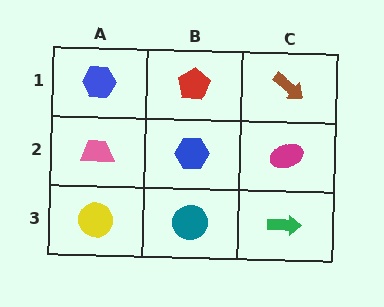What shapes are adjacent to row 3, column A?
A pink trapezoid (row 2, column A), a teal circle (row 3, column B).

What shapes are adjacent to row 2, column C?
A brown arrow (row 1, column C), a green arrow (row 3, column C), a blue hexagon (row 2, column B).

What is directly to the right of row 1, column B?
A brown arrow.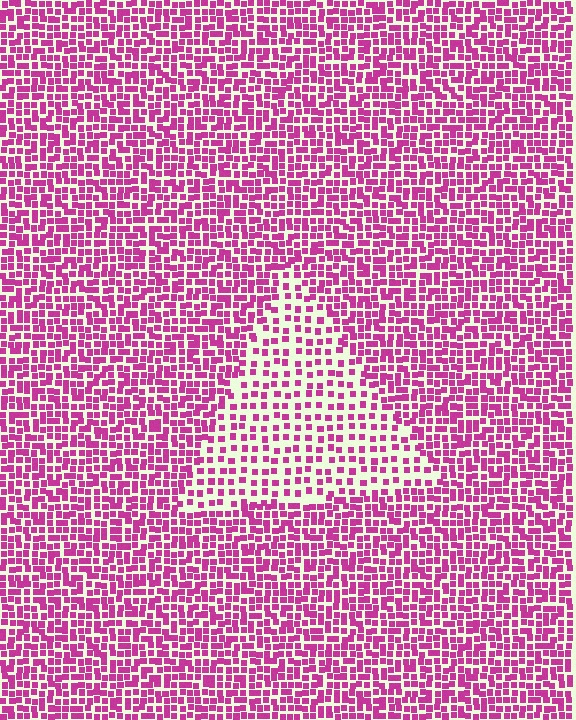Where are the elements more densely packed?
The elements are more densely packed outside the triangle boundary.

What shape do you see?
I see a triangle.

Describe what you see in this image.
The image contains small magenta elements arranged at two different densities. A triangle-shaped region is visible where the elements are less densely packed than the surrounding area.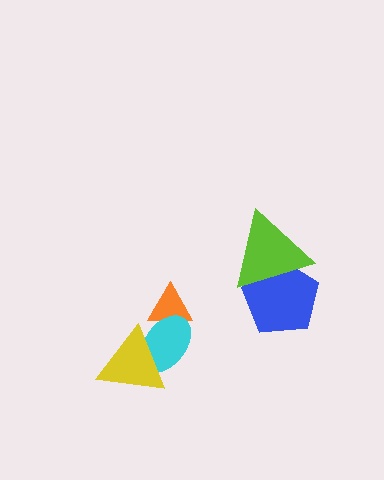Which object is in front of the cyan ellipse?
The yellow triangle is in front of the cyan ellipse.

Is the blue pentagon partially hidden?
Yes, it is partially covered by another shape.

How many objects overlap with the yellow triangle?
1 object overlaps with the yellow triangle.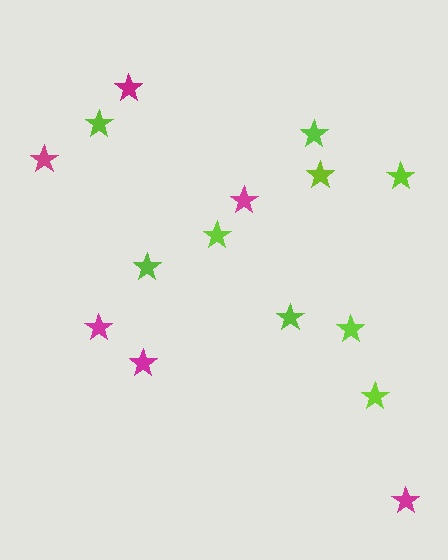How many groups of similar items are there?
There are 2 groups: one group of magenta stars (6) and one group of lime stars (9).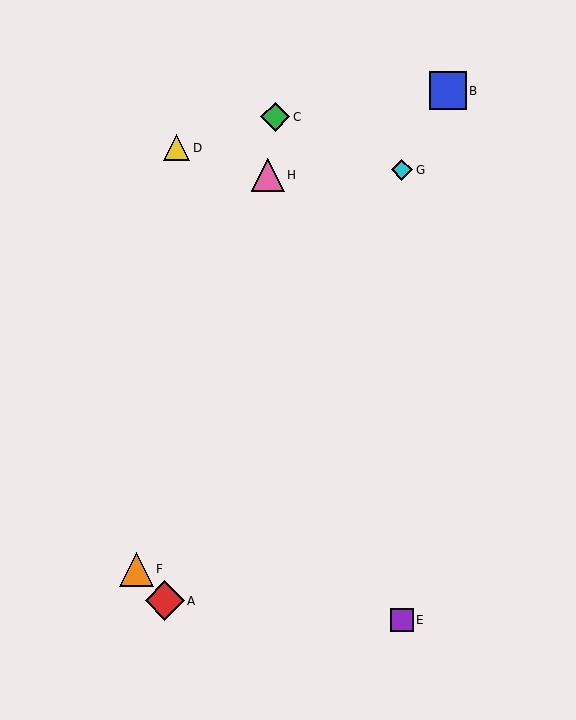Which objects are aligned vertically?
Objects E, G are aligned vertically.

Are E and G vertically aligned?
Yes, both are at x≈402.